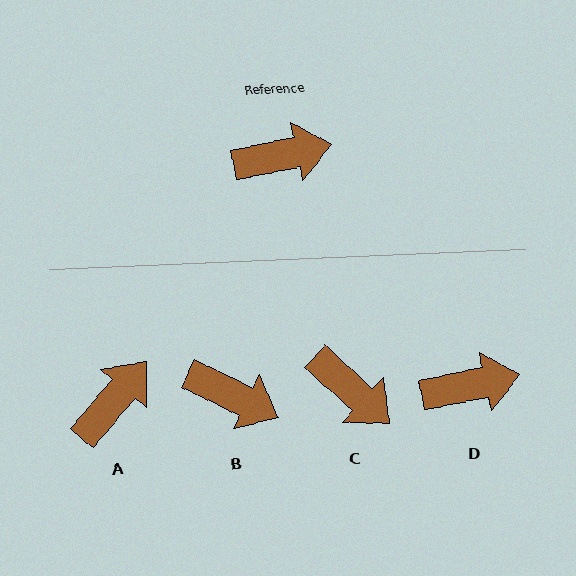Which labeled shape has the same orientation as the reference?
D.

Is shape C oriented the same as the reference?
No, it is off by about 54 degrees.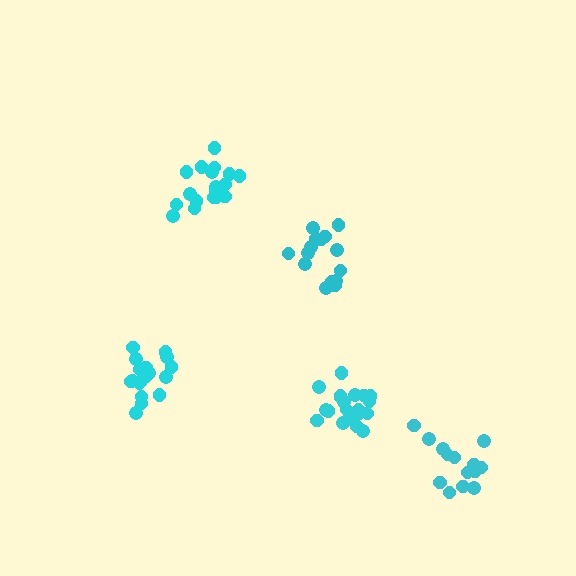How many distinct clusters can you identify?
There are 5 distinct clusters.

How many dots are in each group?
Group 1: 15 dots, Group 2: 21 dots, Group 3: 18 dots, Group 4: 15 dots, Group 5: 19 dots (88 total).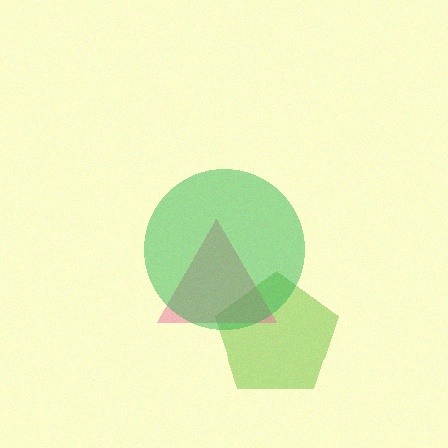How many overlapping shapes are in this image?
There are 3 overlapping shapes in the image.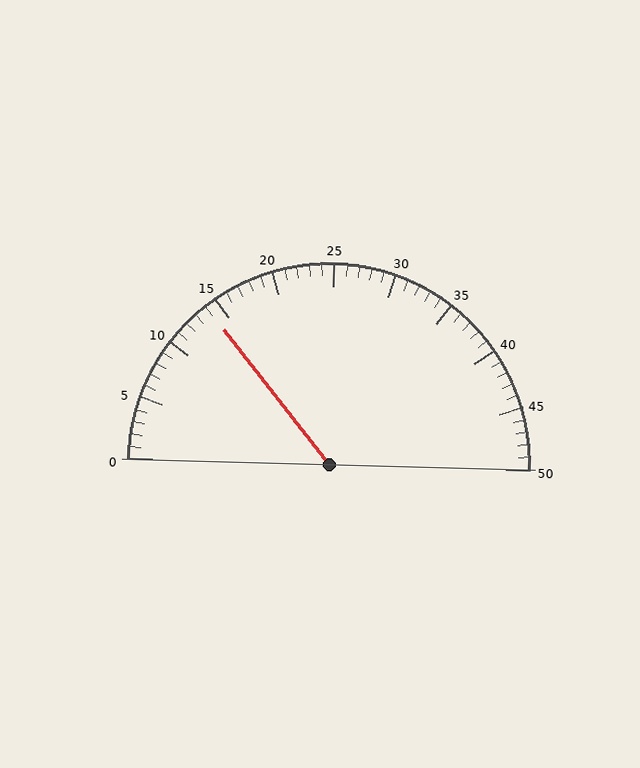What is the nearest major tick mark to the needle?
The nearest major tick mark is 15.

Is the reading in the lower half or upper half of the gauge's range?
The reading is in the lower half of the range (0 to 50).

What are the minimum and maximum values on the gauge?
The gauge ranges from 0 to 50.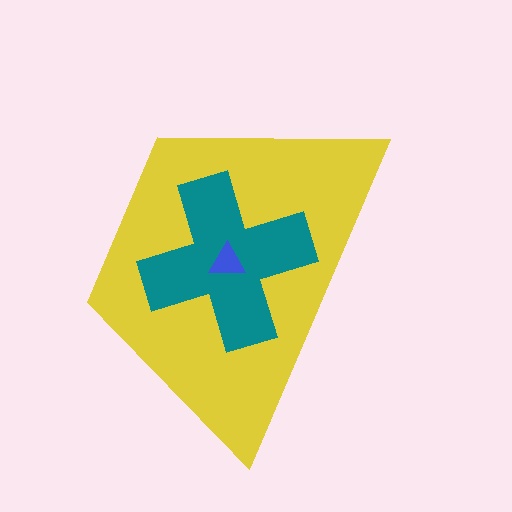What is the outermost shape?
The yellow trapezoid.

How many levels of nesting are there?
3.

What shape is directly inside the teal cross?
The blue triangle.